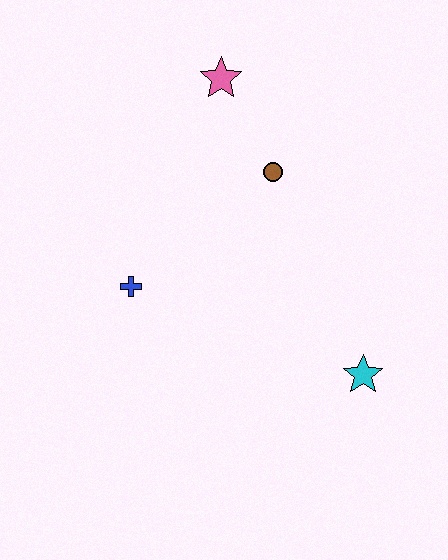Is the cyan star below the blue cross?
Yes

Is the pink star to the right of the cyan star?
No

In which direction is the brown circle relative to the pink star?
The brown circle is below the pink star.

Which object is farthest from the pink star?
The cyan star is farthest from the pink star.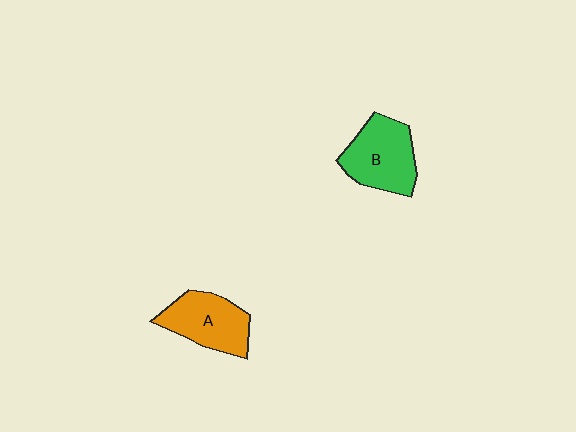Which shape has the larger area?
Shape B (green).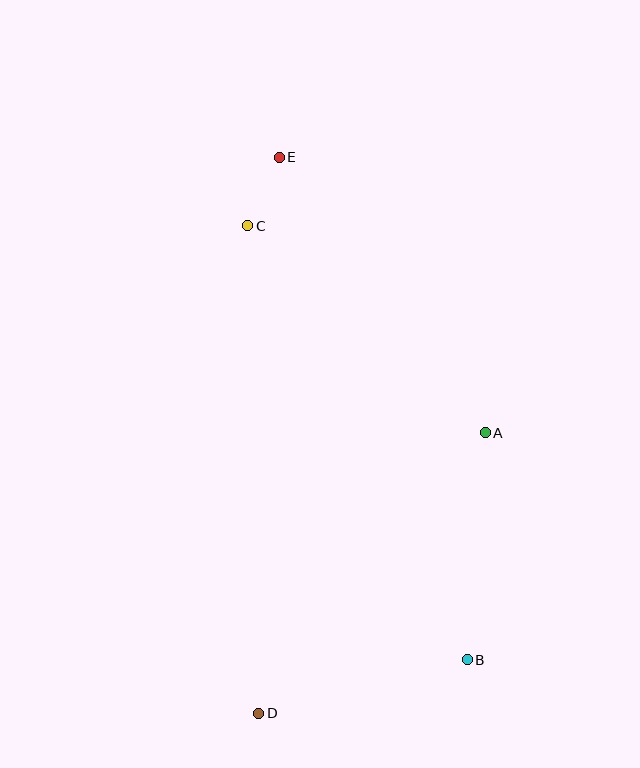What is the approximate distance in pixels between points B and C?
The distance between B and C is approximately 486 pixels.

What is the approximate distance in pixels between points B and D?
The distance between B and D is approximately 215 pixels.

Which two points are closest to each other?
Points C and E are closest to each other.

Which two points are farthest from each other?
Points D and E are farthest from each other.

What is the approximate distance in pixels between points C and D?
The distance between C and D is approximately 488 pixels.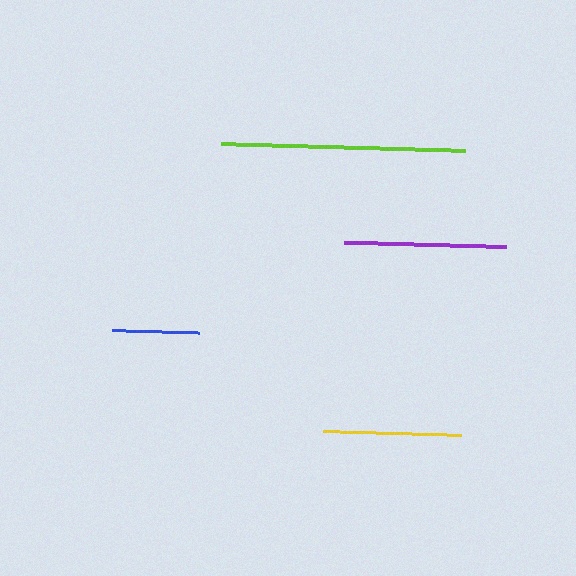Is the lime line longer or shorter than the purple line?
The lime line is longer than the purple line.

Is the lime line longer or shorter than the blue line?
The lime line is longer than the blue line.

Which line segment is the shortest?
The blue line is the shortest at approximately 87 pixels.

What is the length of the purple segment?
The purple segment is approximately 162 pixels long.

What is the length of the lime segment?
The lime segment is approximately 244 pixels long.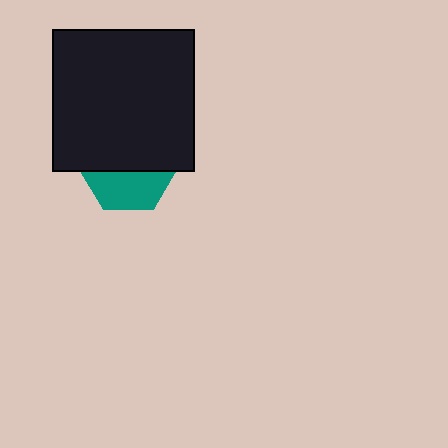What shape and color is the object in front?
The object in front is a black square.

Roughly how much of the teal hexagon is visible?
A small part of it is visible (roughly 42%).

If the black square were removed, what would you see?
You would see the complete teal hexagon.